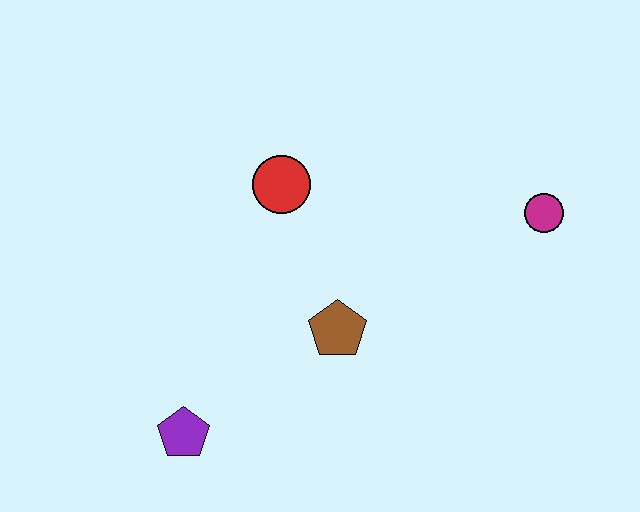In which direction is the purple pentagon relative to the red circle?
The purple pentagon is below the red circle.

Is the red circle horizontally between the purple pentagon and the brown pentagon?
Yes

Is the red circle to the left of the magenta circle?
Yes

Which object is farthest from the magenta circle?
The purple pentagon is farthest from the magenta circle.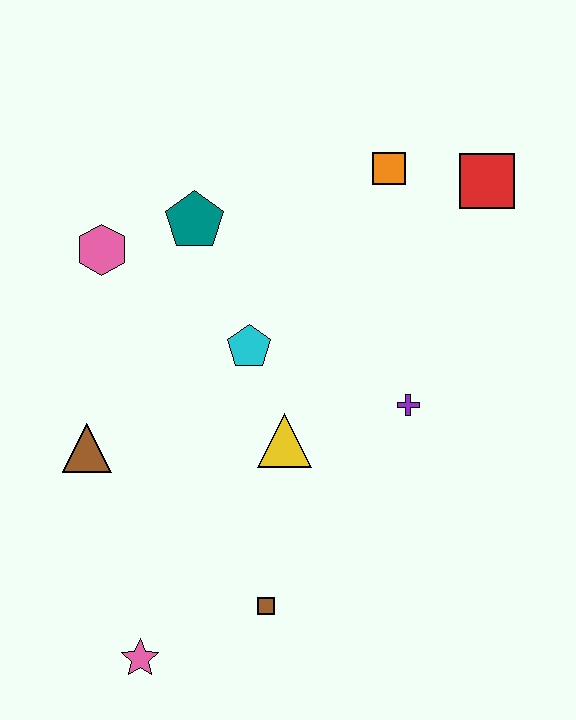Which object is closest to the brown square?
The pink star is closest to the brown square.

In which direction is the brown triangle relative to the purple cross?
The brown triangle is to the left of the purple cross.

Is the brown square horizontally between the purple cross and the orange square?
No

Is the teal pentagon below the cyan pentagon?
No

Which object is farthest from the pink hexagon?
The pink star is farthest from the pink hexagon.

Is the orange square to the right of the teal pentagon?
Yes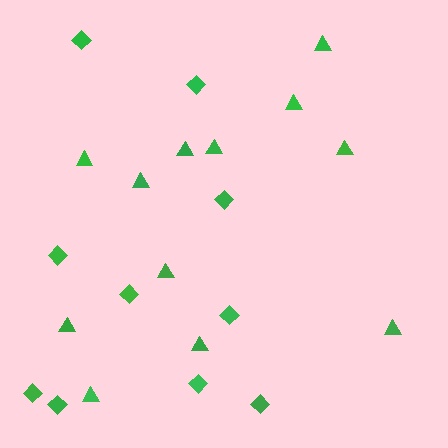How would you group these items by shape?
There are 2 groups: one group of triangles (12) and one group of diamonds (10).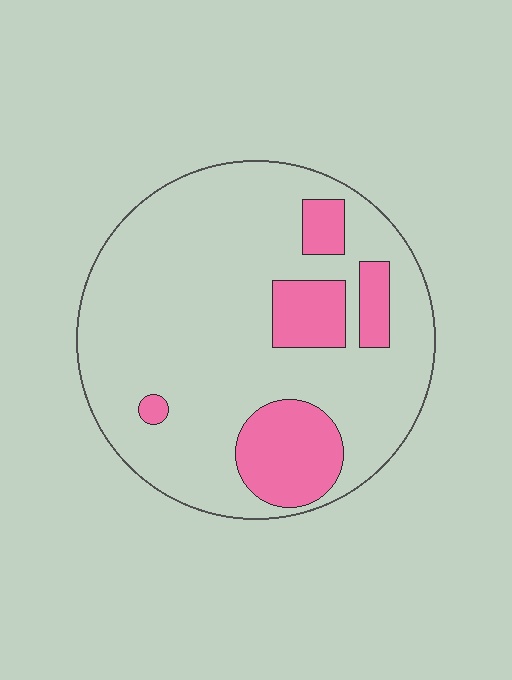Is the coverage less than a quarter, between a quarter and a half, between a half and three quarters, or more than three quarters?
Less than a quarter.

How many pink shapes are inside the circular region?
5.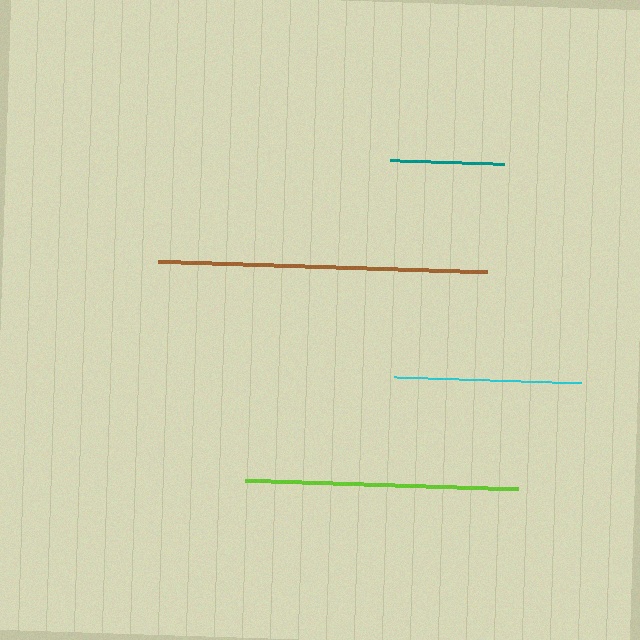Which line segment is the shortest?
The teal line is the shortest at approximately 114 pixels.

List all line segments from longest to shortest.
From longest to shortest: brown, lime, cyan, teal.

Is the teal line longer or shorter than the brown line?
The brown line is longer than the teal line.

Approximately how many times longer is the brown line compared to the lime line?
The brown line is approximately 1.2 times the length of the lime line.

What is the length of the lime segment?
The lime segment is approximately 273 pixels long.